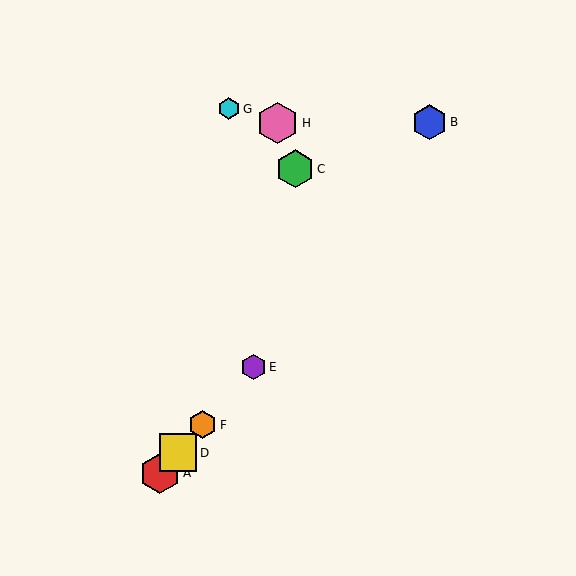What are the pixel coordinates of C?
Object C is at (295, 169).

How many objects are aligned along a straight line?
4 objects (A, D, E, F) are aligned along a straight line.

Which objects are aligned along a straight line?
Objects A, D, E, F are aligned along a straight line.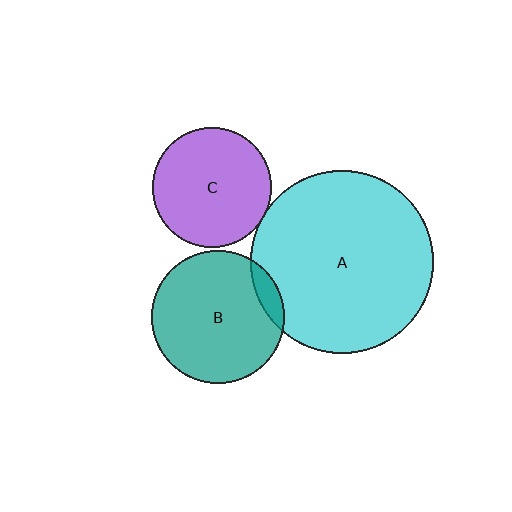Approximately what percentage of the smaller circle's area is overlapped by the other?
Approximately 5%.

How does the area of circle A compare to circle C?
Approximately 2.4 times.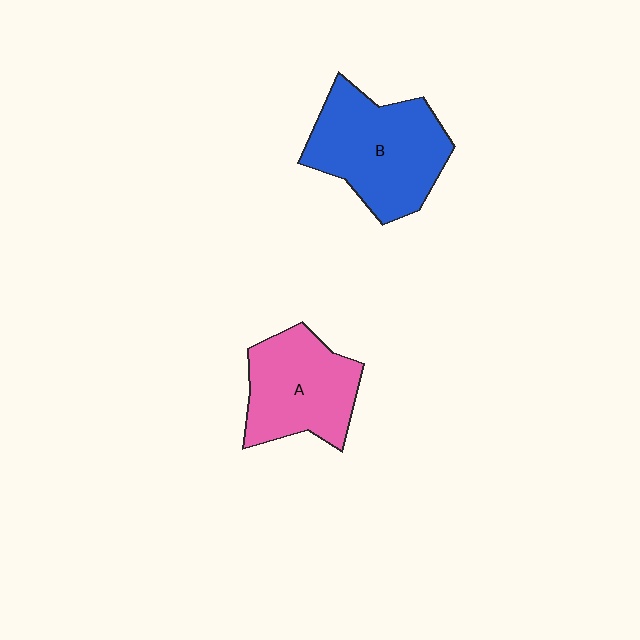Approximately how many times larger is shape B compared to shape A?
Approximately 1.2 times.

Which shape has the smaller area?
Shape A (pink).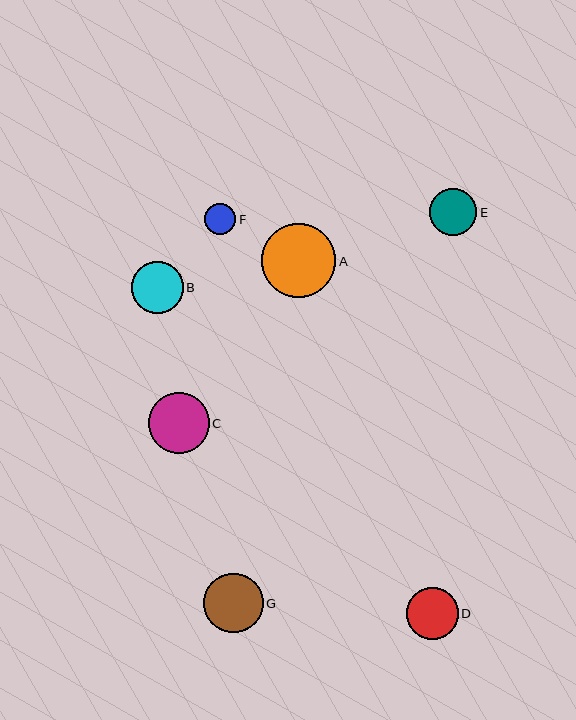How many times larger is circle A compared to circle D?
Circle A is approximately 1.5 times the size of circle D.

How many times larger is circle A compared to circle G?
Circle A is approximately 1.3 times the size of circle G.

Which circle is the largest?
Circle A is the largest with a size of approximately 75 pixels.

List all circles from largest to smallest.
From largest to smallest: A, C, G, B, D, E, F.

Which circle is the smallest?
Circle F is the smallest with a size of approximately 31 pixels.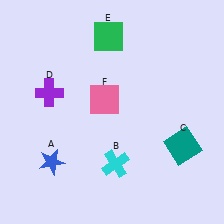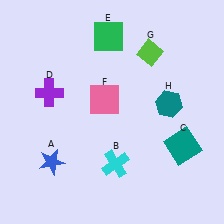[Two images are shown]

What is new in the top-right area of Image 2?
A lime diamond (G) was added in the top-right area of Image 2.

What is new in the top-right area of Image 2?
A teal hexagon (H) was added in the top-right area of Image 2.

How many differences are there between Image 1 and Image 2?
There are 2 differences between the two images.